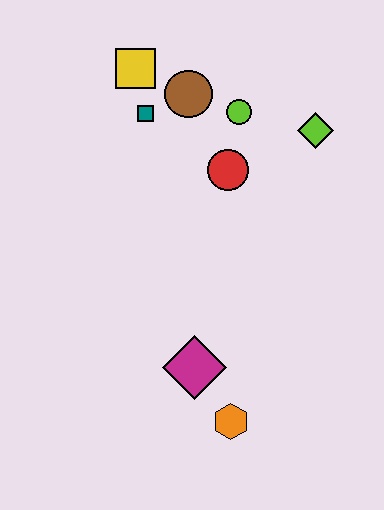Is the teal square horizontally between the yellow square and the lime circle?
Yes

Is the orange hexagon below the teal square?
Yes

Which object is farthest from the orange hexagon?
The yellow square is farthest from the orange hexagon.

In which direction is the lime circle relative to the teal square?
The lime circle is to the right of the teal square.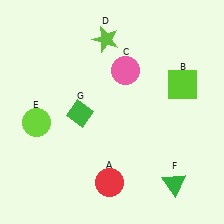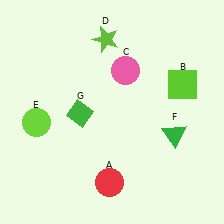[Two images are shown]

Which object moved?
The green triangle (F) moved up.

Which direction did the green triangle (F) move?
The green triangle (F) moved up.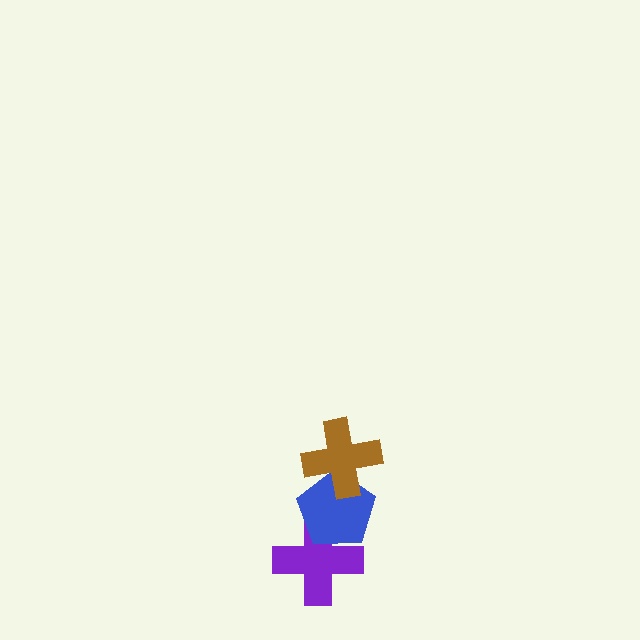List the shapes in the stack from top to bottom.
From top to bottom: the brown cross, the blue pentagon, the purple cross.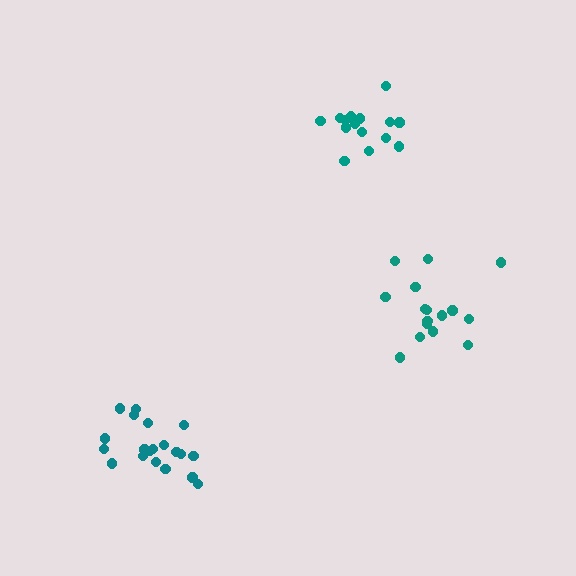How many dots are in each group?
Group 1: 16 dots, Group 2: 20 dots, Group 3: 15 dots (51 total).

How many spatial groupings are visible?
There are 3 spatial groupings.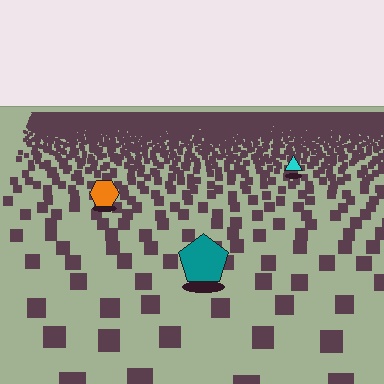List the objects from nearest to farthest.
From nearest to farthest: the teal pentagon, the orange hexagon, the cyan triangle.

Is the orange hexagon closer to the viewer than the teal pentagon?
No. The teal pentagon is closer — you can tell from the texture gradient: the ground texture is coarser near it.